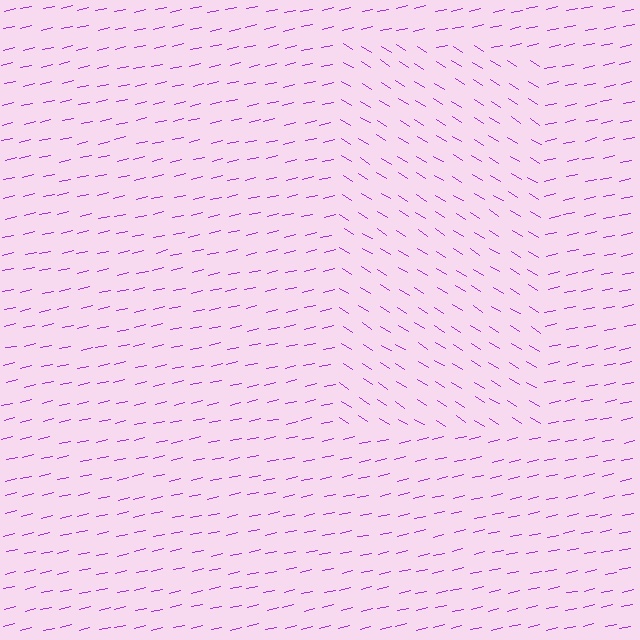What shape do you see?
I see a rectangle.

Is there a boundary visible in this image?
Yes, there is a texture boundary formed by a change in line orientation.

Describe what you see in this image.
The image is filled with small purple line segments. A rectangle region in the image has lines oriented differently from the surrounding lines, creating a visible texture boundary.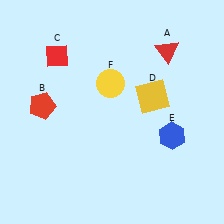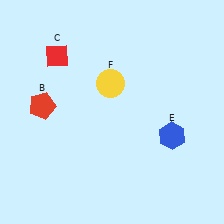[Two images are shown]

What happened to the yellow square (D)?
The yellow square (D) was removed in Image 2. It was in the top-right area of Image 1.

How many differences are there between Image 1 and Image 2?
There are 2 differences between the two images.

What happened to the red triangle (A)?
The red triangle (A) was removed in Image 2. It was in the top-right area of Image 1.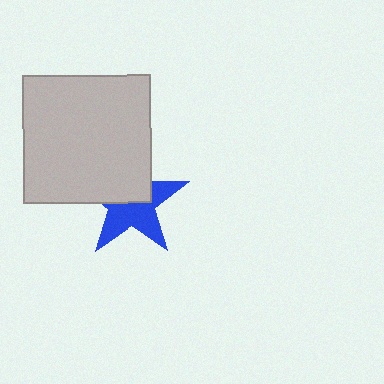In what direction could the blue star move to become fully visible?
The blue star could move toward the lower-right. That would shift it out from behind the light gray square entirely.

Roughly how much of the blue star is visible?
About half of it is visible (roughly 54%).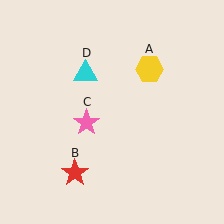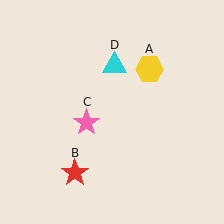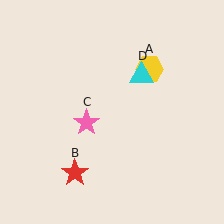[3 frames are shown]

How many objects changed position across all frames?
1 object changed position: cyan triangle (object D).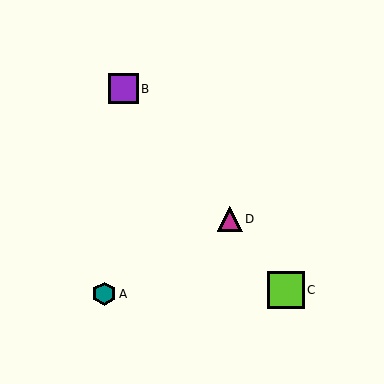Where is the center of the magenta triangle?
The center of the magenta triangle is at (230, 219).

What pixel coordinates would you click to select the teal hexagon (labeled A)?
Click at (104, 294) to select the teal hexagon A.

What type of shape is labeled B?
Shape B is a purple square.